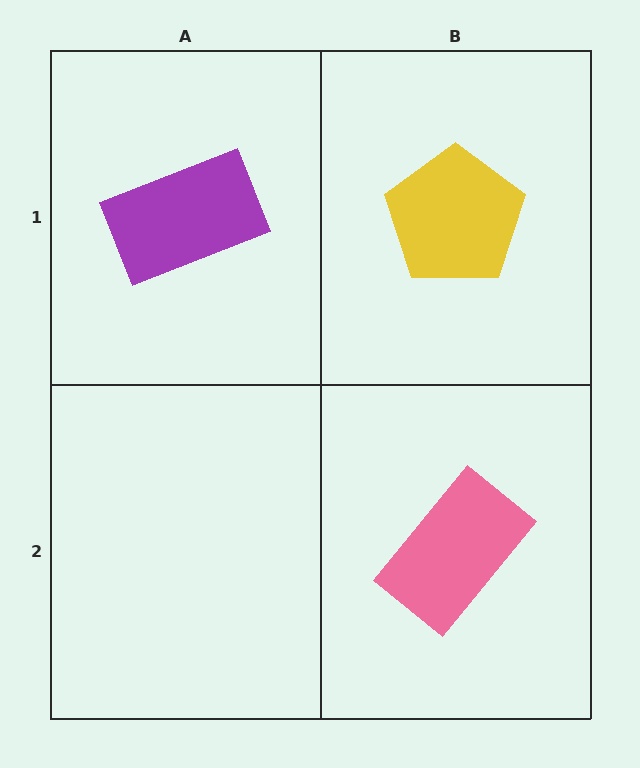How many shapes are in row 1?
2 shapes.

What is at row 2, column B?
A pink rectangle.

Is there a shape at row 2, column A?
No, that cell is empty.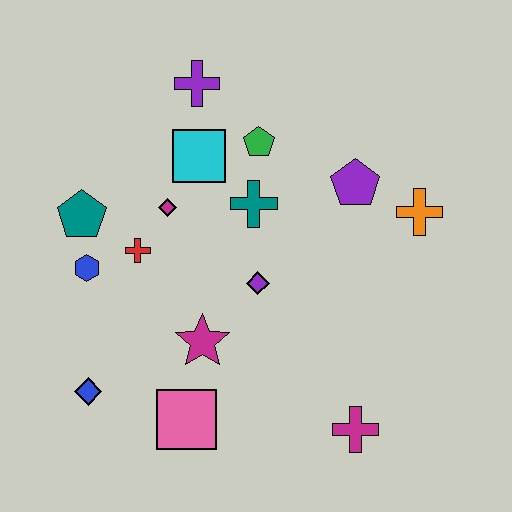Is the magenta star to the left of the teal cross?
Yes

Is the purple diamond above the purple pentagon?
No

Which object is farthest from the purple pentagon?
The blue diamond is farthest from the purple pentagon.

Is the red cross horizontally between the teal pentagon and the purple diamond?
Yes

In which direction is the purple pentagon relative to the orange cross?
The purple pentagon is to the left of the orange cross.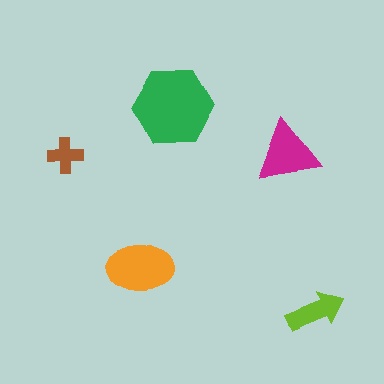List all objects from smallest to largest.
The brown cross, the lime arrow, the magenta triangle, the orange ellipse, the green hexagon.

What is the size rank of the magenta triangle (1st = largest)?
3rd.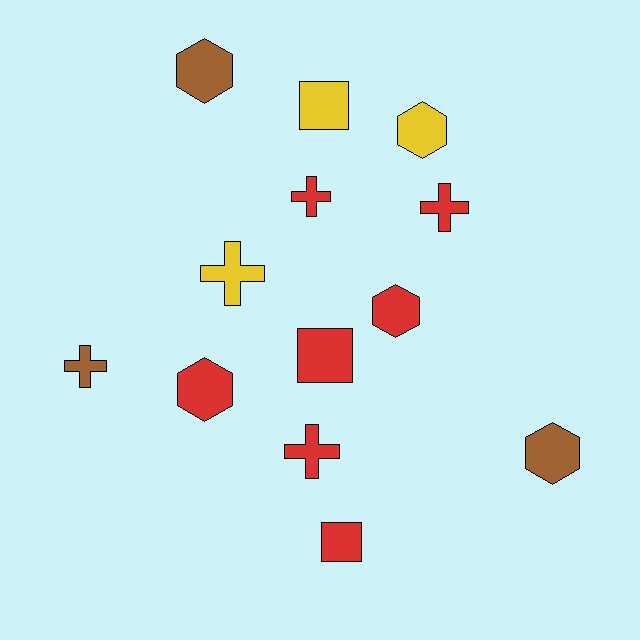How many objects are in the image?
There are 13 objects.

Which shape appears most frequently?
Cross, with 5 objects.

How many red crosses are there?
There are 3 red crosses.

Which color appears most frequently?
Red, with 7 objects.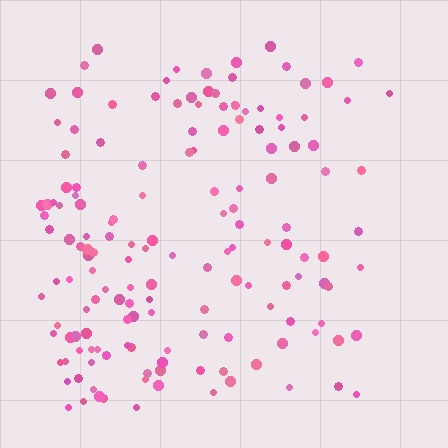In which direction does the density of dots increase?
From right to left, with the left side densest.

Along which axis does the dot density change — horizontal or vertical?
Horizontal.